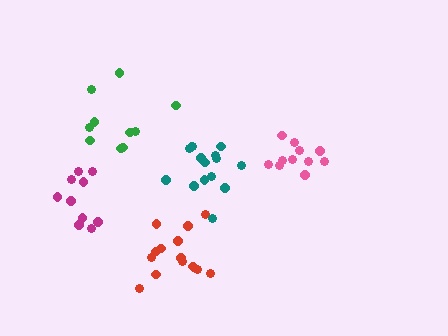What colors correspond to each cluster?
The clusters are colored: red, teal, pink, green, magenta.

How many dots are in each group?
Group 1: 15 dots, Group 2: 15 dots, Group 3: 12 dots, Group 4: 10 dots, Group 5: 10 dots (62 total).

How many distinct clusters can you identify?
There are 5 distinct clusters.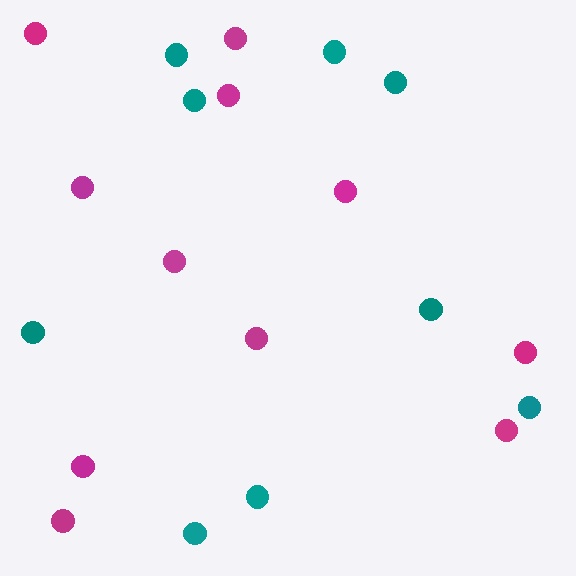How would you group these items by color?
There are 2 groups: one group of teal circles (9) and one group of magenta circles (11).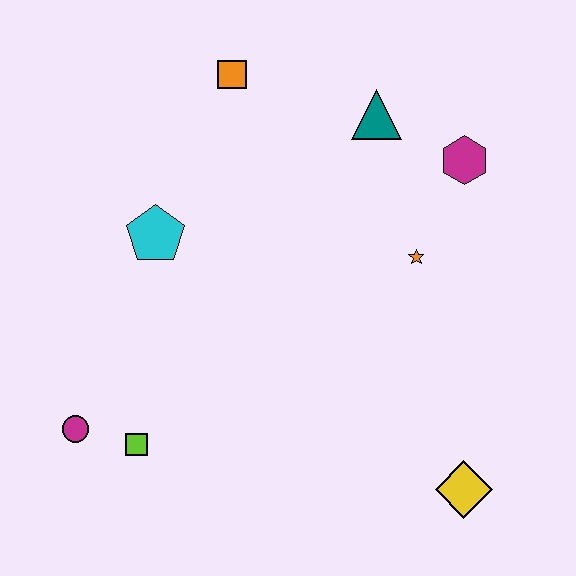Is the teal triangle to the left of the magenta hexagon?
Yes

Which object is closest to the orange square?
The teal triangle is closest to the orange square.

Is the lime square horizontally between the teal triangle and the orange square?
No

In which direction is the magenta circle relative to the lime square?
The magenta circle is to the left of the lime square.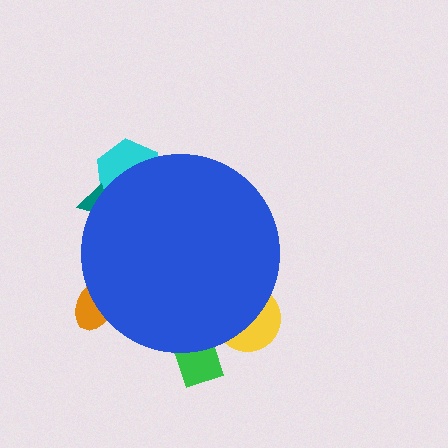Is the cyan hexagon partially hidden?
Yes, the cyan hexagon is partially hidden behind the blue circle.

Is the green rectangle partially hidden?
Yes, the green rectangle is partially hidden behind the blue circle.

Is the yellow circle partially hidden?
Yes, the yellow circle is partially hidden behind the blue circle.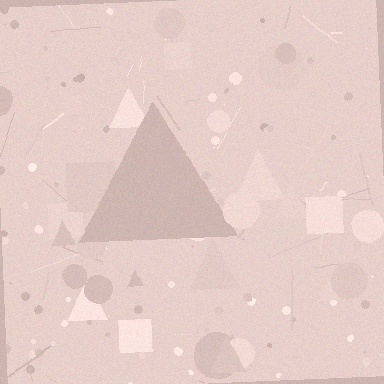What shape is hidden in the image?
A triangle is hidden in the image.